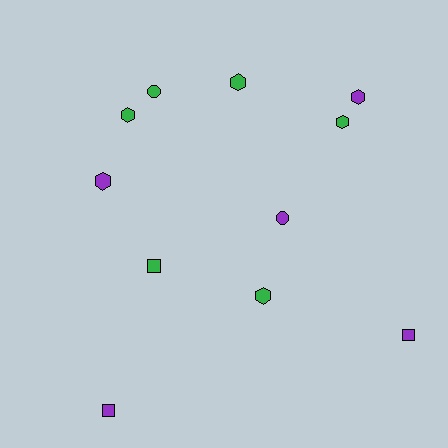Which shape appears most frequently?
Hexagon, with 6 objects.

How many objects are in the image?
There are 11 objects.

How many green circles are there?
There is 1 green circle.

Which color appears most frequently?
Green, with 6 objects.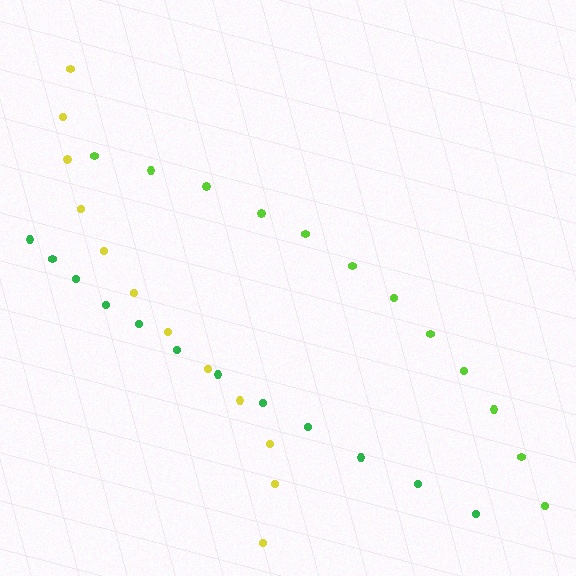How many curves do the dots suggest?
There are 3 distinct paths.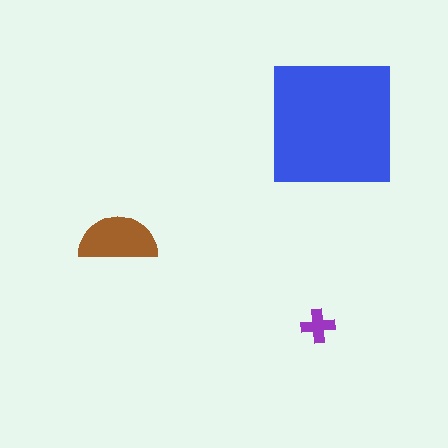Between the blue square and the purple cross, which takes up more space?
The blue square.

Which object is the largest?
The blue square.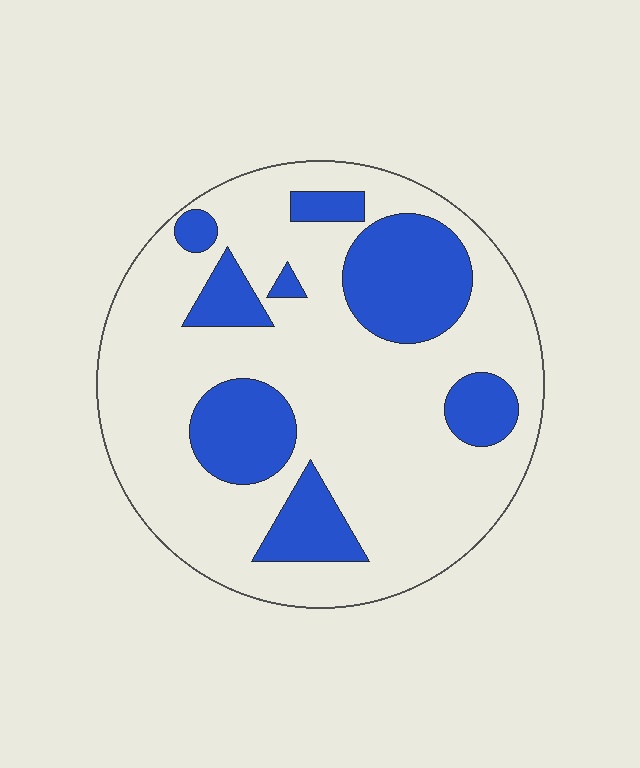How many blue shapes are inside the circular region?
8.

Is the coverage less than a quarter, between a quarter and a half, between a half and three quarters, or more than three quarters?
Between a quarter and a half.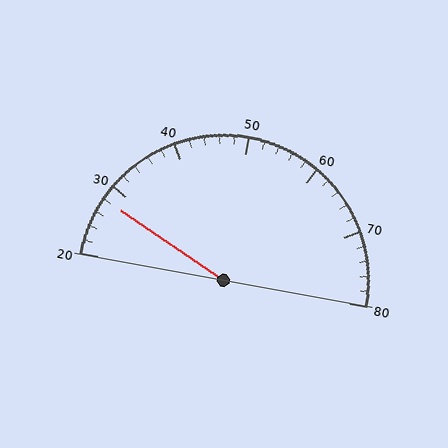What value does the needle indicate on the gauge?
The needle indicates approximately 28.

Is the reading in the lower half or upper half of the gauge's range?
The reading is in the lower half of the range (20 to 80).